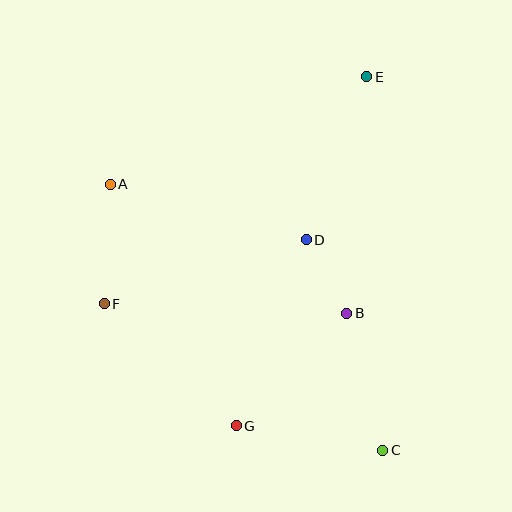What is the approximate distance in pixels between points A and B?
The distance between A and B is approximately 269 pixels.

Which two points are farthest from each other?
Points A and C are farthest from each other.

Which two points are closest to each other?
Points B and D are closest to each other.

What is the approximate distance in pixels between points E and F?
The distance between E and F is approximately 347 pixels.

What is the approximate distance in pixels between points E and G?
The distance between E and G is approximately 373 pixels.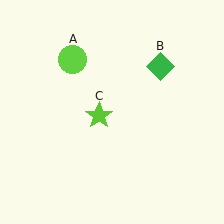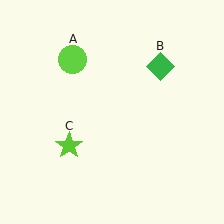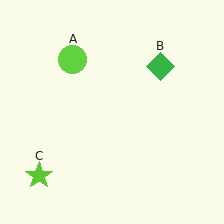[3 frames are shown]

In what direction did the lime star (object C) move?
The lime star (object C) moved down and to the left.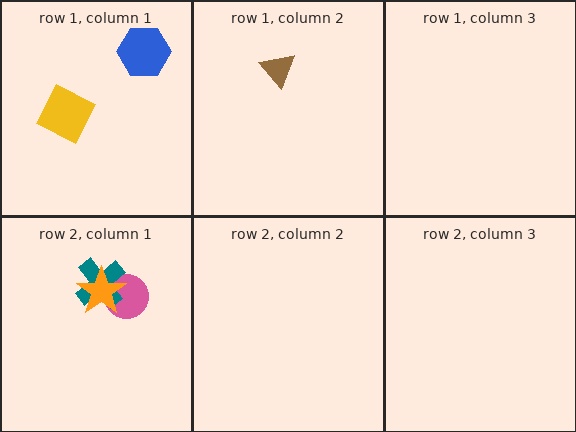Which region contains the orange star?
The row 2, column 1 region.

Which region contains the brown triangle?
The row 1, column 2 region.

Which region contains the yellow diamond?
The row 1, column 1 region.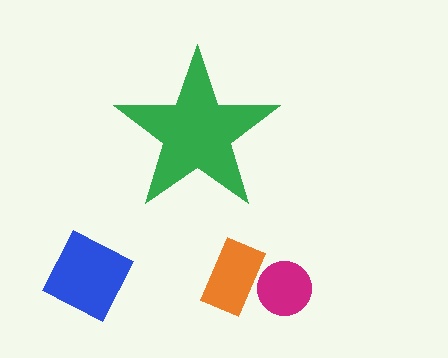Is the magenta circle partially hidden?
No, the magenta circle is fully visible.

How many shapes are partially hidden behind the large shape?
0 shapes are partially hidden.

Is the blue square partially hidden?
No, the blue square is fully visible.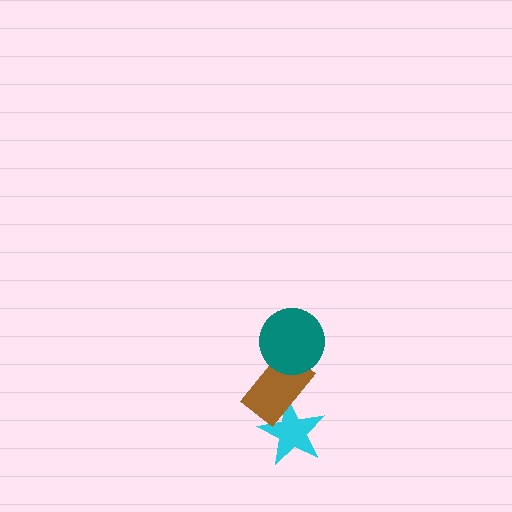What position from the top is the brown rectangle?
The brown rectangle is 2nd from the top.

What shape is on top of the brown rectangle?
The teal circle is on top of the brown rectangle.